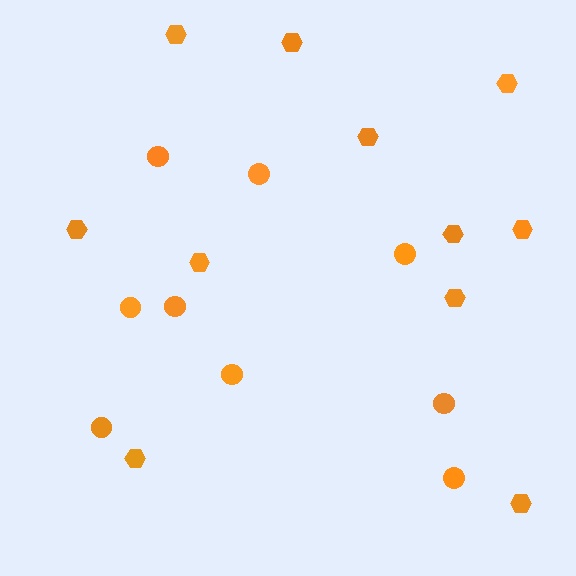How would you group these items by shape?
There are 2 groups: one group of circles (9) and one group of hexagons (11).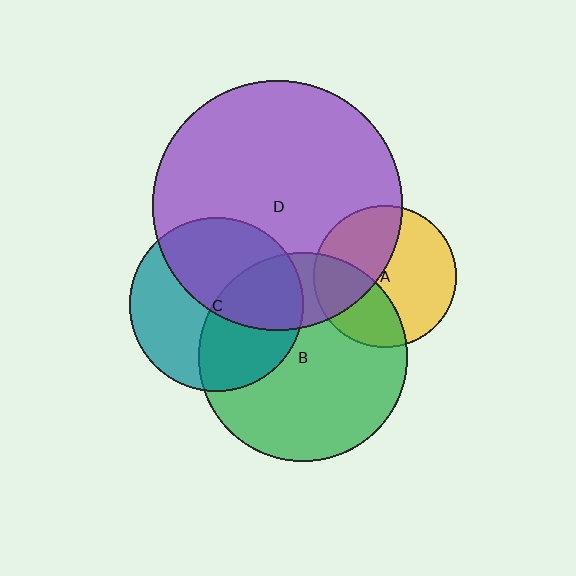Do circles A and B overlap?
Yes.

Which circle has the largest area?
Circle D (purple).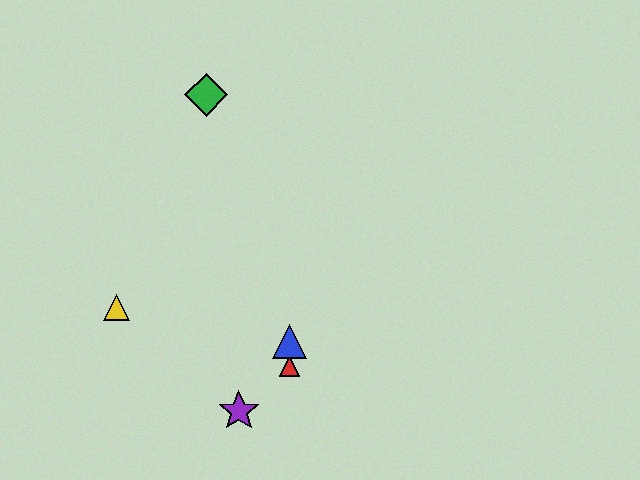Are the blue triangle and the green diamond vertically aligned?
No, the blue triangle is at x≈289 and the green diamond is at x≈206.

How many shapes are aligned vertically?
2 shapes (the red triangle, the blue triangle) are aligned vertically.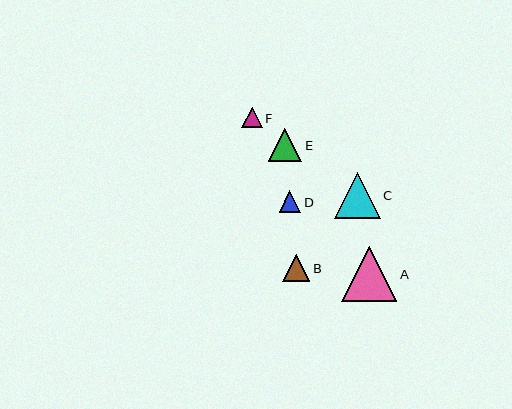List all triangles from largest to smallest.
From largest to smallest: A, C, E, B, D, F.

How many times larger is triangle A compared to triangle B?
Triangle A is approximately 2.1 times the size of triangle B.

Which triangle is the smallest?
Triangle F is the smallest with a size of approximately 20 pixels.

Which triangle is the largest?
Triangle A is the largest with a size of approximately 55 pixels.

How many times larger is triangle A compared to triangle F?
Triangle A is approximately 2.7 times the size of triangle F.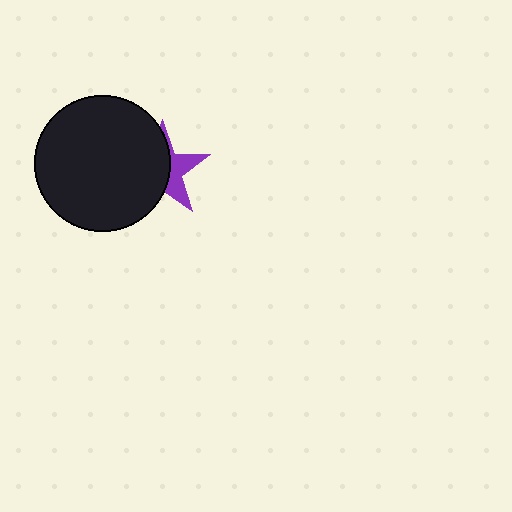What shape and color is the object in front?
The object in front is a black circle.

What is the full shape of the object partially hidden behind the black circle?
The partially hidden object is a purple star.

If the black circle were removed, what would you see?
You would see the complete purple star.